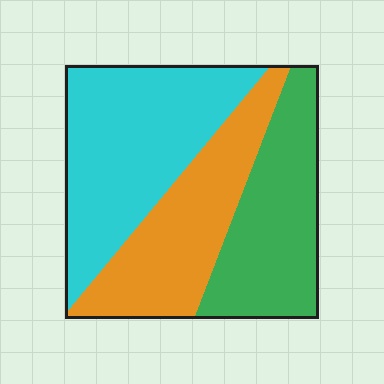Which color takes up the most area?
Cyan, at roughly 40%.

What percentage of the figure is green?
Green covers about 30% of the figure.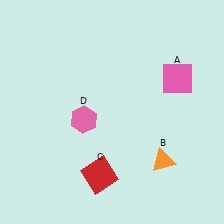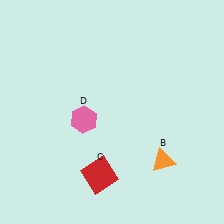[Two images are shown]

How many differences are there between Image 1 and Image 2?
There is 1 difference between the two images.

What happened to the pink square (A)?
The pink square (A) was removed in Image 2. It was in the top-right area of Image 1.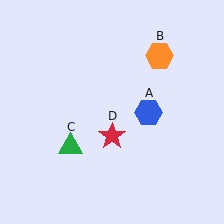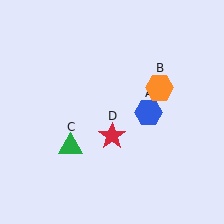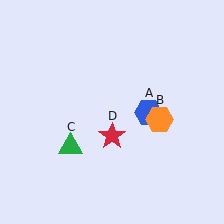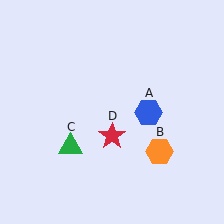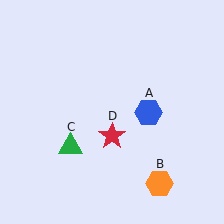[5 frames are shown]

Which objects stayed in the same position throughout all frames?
Blue hexagon (object A) and green triangle (object C) and red star (object D) remained stationary.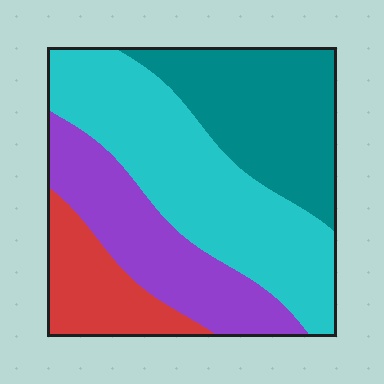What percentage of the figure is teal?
Teal covers about 25% of the figure.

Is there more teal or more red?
Teal.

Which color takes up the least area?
Red, at roughly 15%.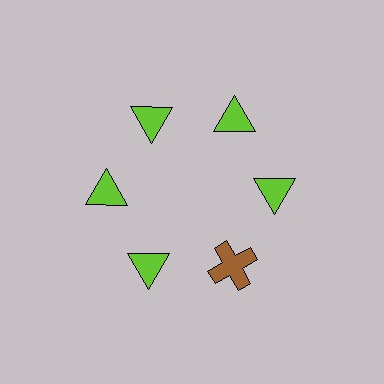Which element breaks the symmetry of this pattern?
The brown cross at roughly the 5 o'clock position breaks the symmetry. All other shapes are lime triangles.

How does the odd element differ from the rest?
It differs in both color (brown instead of lime) and shape (cross instead of triangle).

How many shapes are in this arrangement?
There are 6 shapes arranged in a ring pattern.